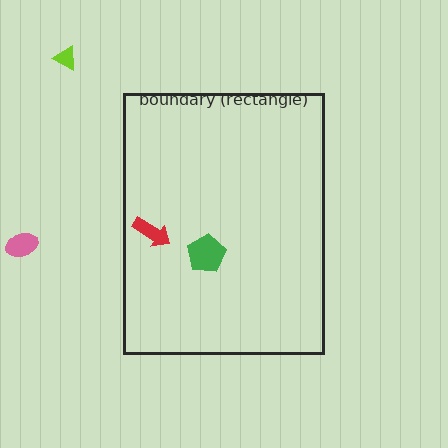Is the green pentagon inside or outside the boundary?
Inside.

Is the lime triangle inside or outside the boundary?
Outside.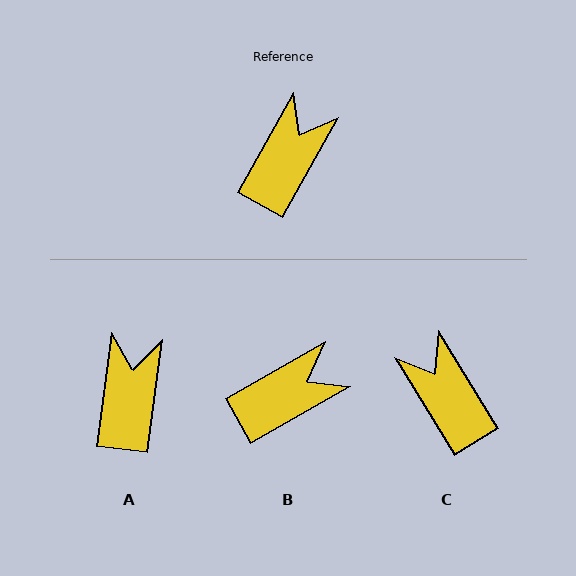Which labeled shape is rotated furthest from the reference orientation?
C, about 60 degrees away.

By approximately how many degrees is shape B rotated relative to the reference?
Approximately 31 degrees clockwise.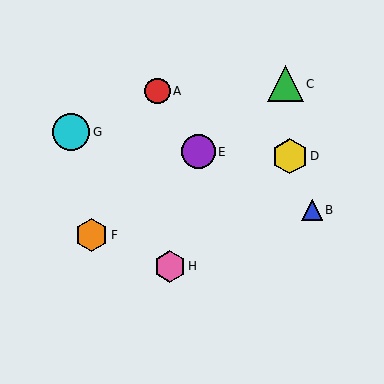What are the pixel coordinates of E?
Object E is at (198, 152).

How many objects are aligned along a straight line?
3 objects (C, E, F) are aligned along a straight line.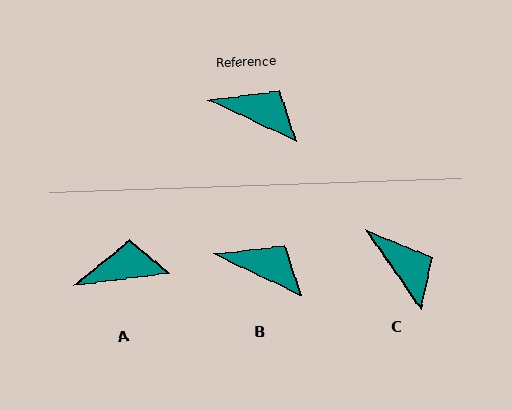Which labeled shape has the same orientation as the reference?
B.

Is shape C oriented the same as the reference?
No, it is off by about 30 degrees.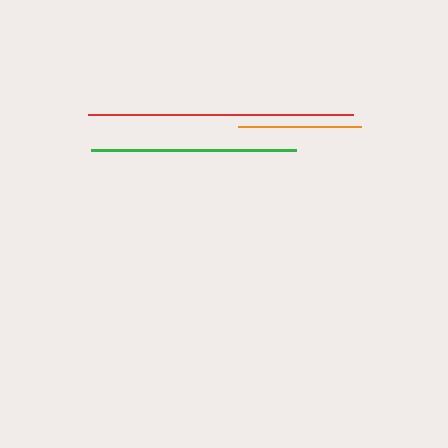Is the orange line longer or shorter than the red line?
The red line is longer than the orange line.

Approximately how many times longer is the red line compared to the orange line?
The red line is approximately 2.2 times the length of the orange line.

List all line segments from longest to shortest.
From longest to shortest: red, green, orange.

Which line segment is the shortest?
The orange line is the shortest at approximately 123 pixels.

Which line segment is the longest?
The red line is the longest at approximately 266 pixels.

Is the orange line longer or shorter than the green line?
The green line is longer than the orange line.